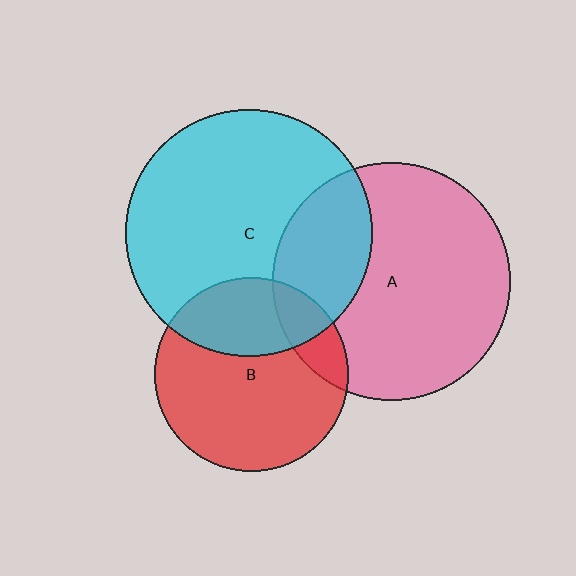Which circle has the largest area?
Circle C (cyan).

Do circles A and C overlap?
Yes.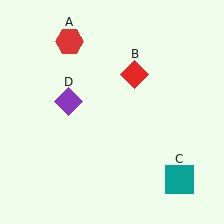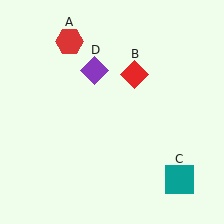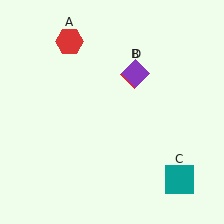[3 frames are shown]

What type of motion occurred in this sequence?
The purple diamond (object D) rotated clockwise around the center of the scene.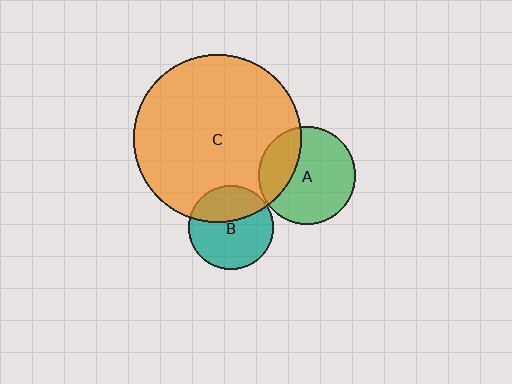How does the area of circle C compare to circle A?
Approximately 3.0 times.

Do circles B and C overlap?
Yes.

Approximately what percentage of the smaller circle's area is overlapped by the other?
Approximately 35%.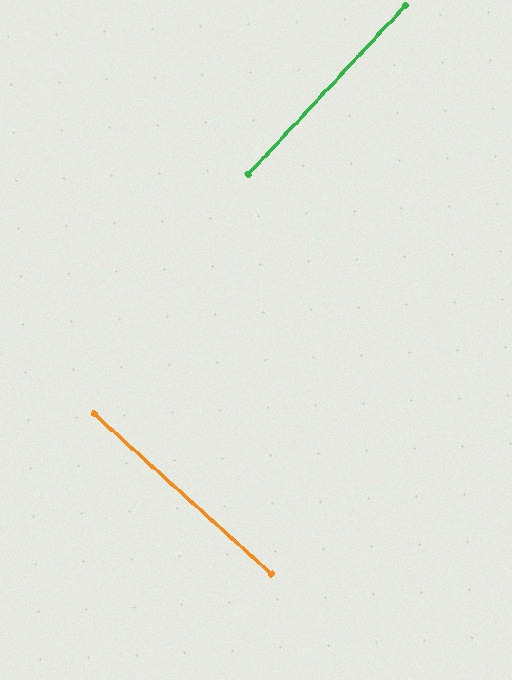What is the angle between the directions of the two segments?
Approximately 89 degrees.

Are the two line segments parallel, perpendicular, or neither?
Perpendicular — they meet at approximately 89°.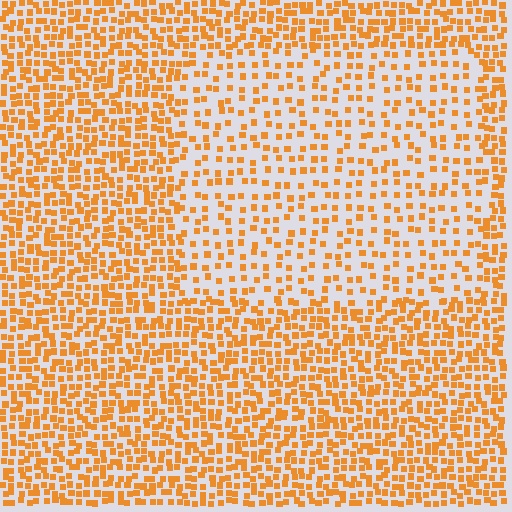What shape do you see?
I see a rectangle.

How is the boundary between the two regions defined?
The boundary is defined by a change in element density (approximately 2.0x ratio). All elements are the same color, size, and shape.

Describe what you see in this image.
The image contains small orange elements arranged at two different densities. A rectangle-shaped region is visible where the elements are less densely packed than the surrounding area.